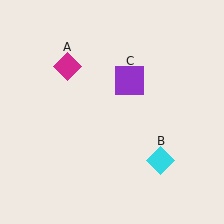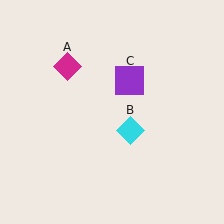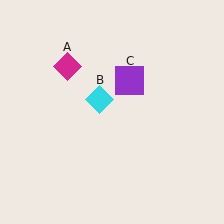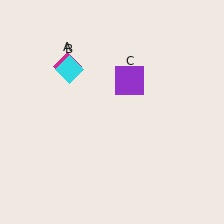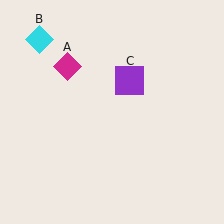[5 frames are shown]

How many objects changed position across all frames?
1 object changed position: cyan diamond (object B).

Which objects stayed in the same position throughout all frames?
Magenta diamond (object A) and purple square (object C) remained stationary.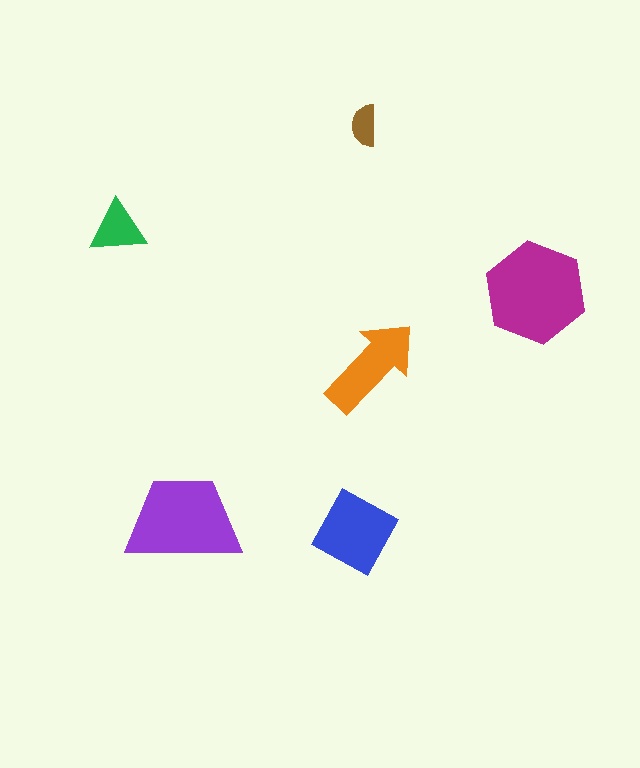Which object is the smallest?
The brown semicircle.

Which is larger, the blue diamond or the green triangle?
The blue diamond.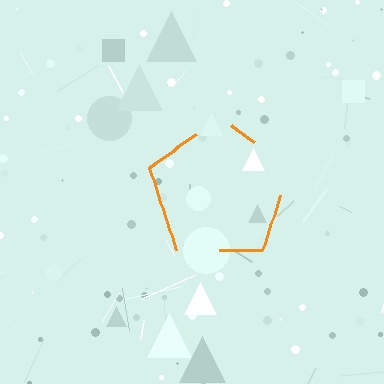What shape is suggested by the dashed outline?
The dashed outline suggests a pentagon.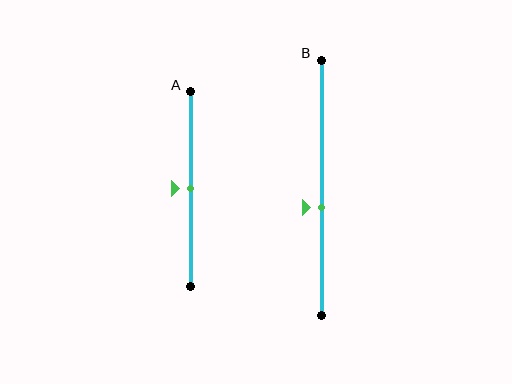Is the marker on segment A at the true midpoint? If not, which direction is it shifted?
Yes, the marker on segment A is at the true midpoint.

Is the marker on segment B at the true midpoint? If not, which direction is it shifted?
No, the marker on segment B is shifted downward by about 8% of the segment length.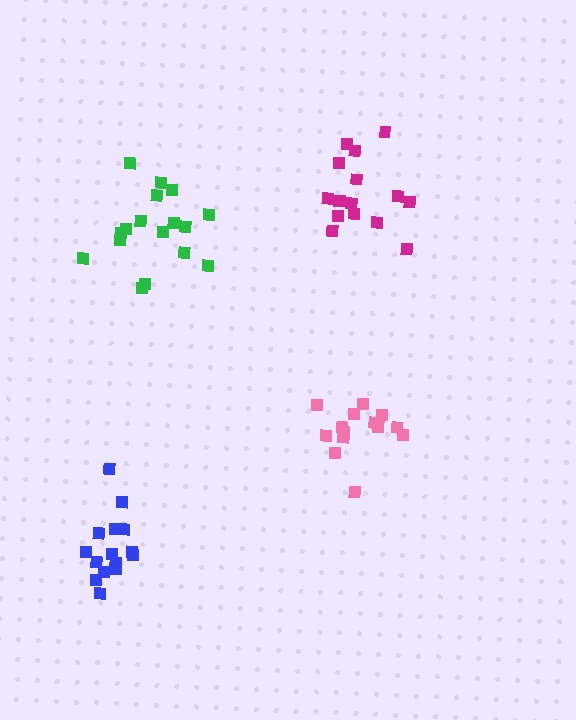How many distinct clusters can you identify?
There are 4 distinct clusters.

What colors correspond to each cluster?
The clusters are colored: blue, green, magenta, pink.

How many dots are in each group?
Group 1: 15 dots, Group 2: 17 dots, Group 3: 15 dots, Group 4: 15 dots (62 total).